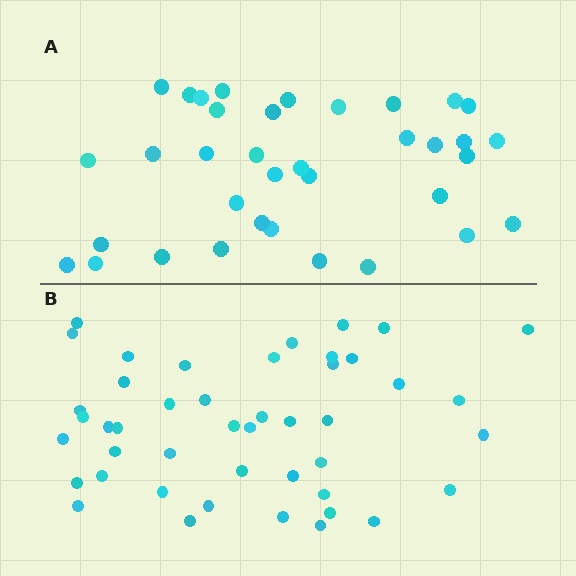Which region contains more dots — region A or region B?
Region B (the bottom region) has more dots.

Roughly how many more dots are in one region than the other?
Region B has roughly 8 or so more dots than region A.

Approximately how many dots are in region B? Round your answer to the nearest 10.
About 40 dots. (The exact count is 45, which rounds to 40.)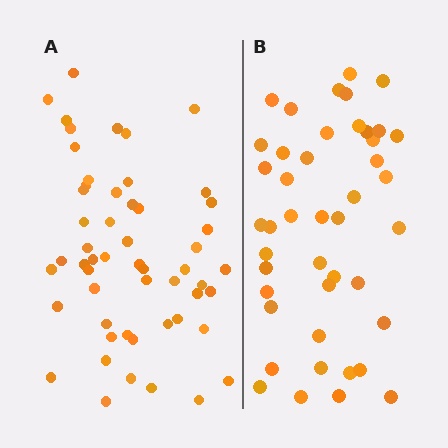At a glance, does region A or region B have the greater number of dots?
Region A (the left region) has more dots.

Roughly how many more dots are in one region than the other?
Region A has roughly 10 or so more dots than region B.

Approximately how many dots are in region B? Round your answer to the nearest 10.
About 40 dots. (The exact count is 44, which rounds to 40.)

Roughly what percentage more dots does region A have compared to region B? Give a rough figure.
About 25% more.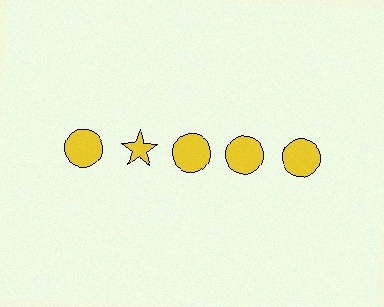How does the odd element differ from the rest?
It has a different shape: star instead of circle.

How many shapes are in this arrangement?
There are 5 shapes arranged in a grid pattern.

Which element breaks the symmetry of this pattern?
The yellow star in the top row, second from left column breaks the symmetry. All other shapes are yellow circles.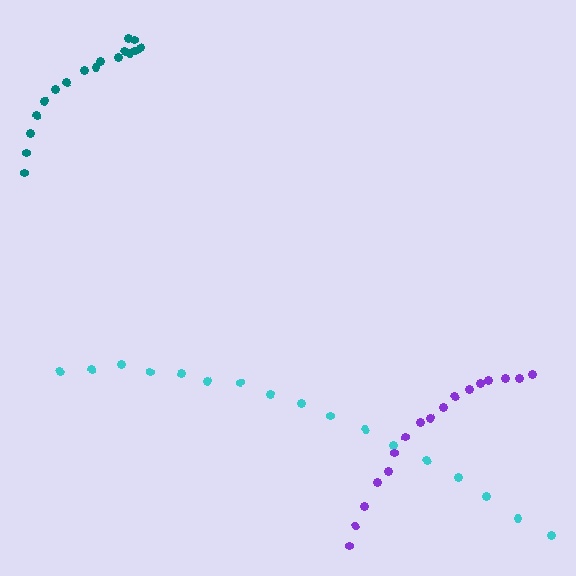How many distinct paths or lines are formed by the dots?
There are 3 distinct paths.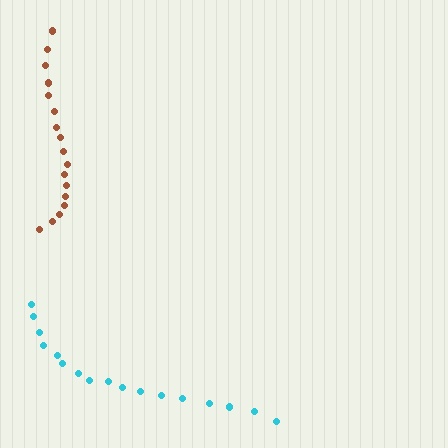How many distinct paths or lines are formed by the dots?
There are 2 distinct paths.